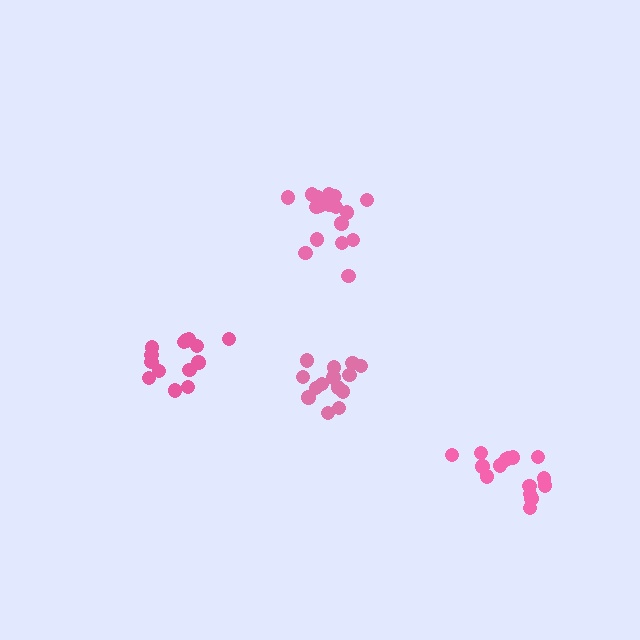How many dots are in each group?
Group 1: 17 dots, Group 2: 14 dots, Group 3: 14 dots, Group 4: 15 dots (60 total).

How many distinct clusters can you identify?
There are 4 distinct clusters.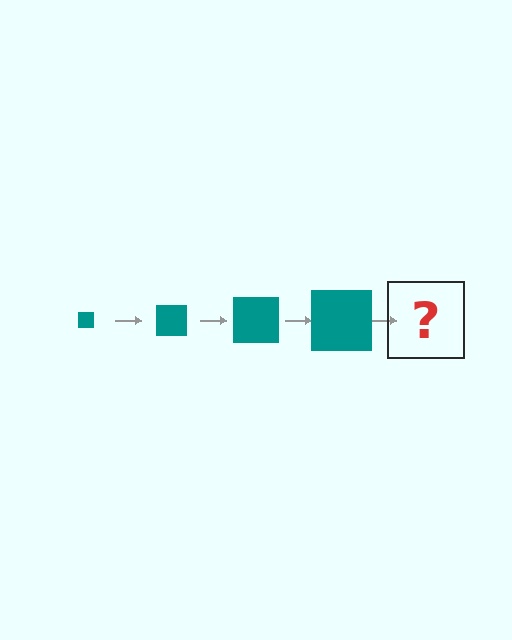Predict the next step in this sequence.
The next step is a teal square, larger than the previous one.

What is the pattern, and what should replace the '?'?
The pattern is that the square gets progressively larger each step. The '?' should be a teal square, larger than the previous one.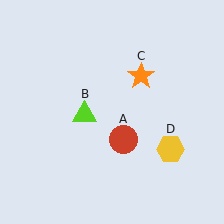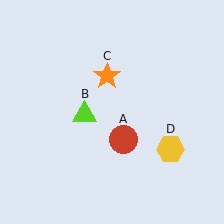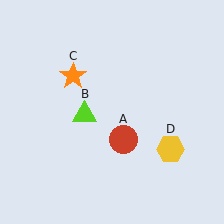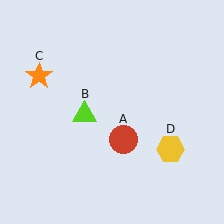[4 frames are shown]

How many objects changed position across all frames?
1 object changed position: orange star (object C).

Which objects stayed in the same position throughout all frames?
Red circle (object A) and lime triangle (object B) and yellow hexagon (object D) remained stationary.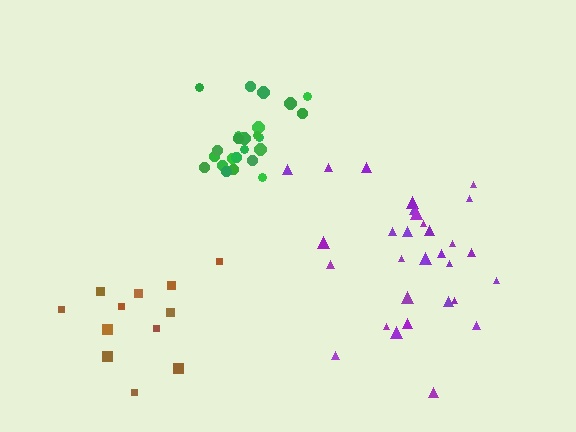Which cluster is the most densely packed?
Green.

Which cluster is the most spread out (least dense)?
Brown.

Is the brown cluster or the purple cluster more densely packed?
Purple.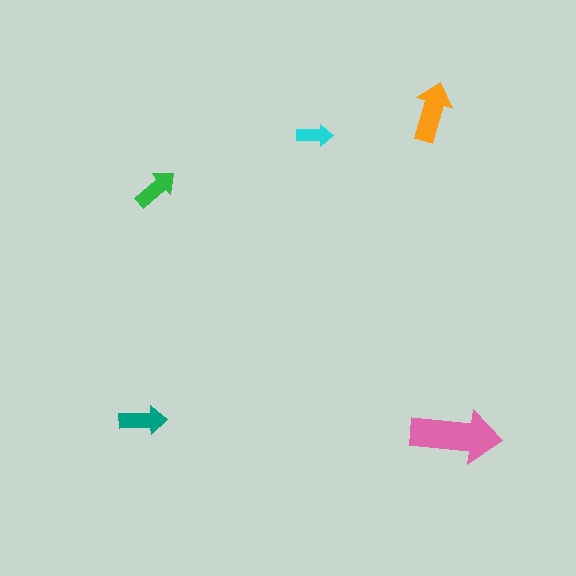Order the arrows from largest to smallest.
the pink one, the orange one, the teal one, the green one, the cyan one.